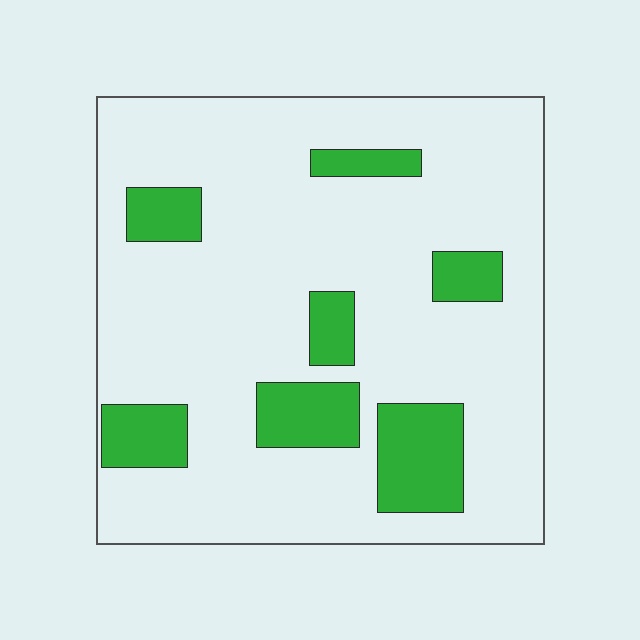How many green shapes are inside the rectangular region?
7.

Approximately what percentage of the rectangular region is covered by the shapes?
Approximately 20%.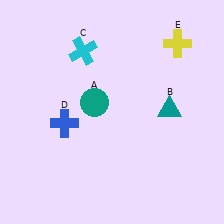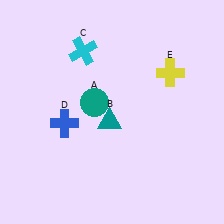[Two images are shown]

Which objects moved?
The objects that moved are: the teal triangle (B), the yellow cross (E).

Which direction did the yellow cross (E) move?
The yellow cross (E) moved down.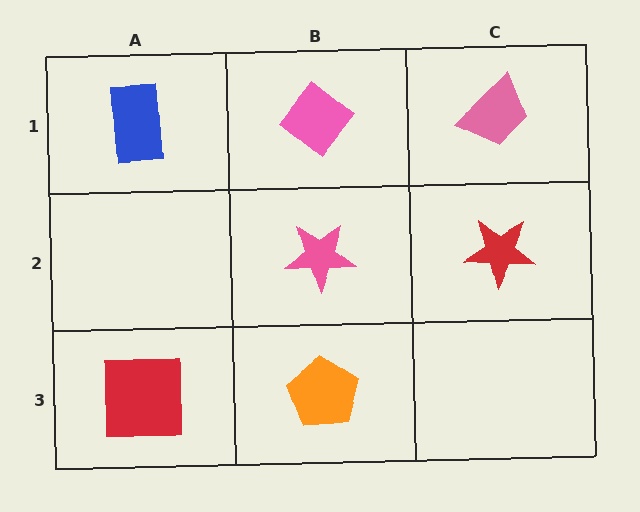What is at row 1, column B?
A pink diamond.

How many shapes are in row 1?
3 shapes.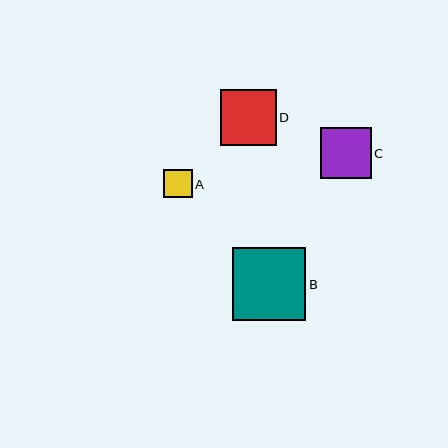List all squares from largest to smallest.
From largest to smallest: B, D, C, A.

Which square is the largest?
Square B is the largest with a size of approximately 73 pixels.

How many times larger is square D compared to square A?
Square D is approximately 2.0 times the size of square A.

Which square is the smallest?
Square A is the smallest with a size of approximately 29 pixels.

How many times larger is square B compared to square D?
Square B is approximately 1.3 times the size of square D.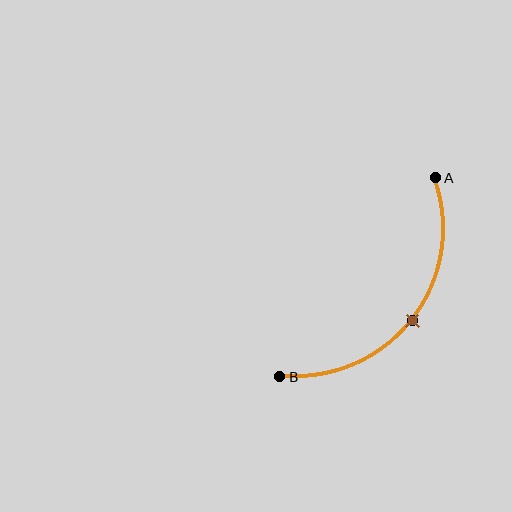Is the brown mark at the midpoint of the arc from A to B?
Yes. The brown mark lies on the arc at equal arc-length from both A and B — it is the arc midpoint.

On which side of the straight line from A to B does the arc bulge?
The arc bulges below and to the right of the straight line connecting A and B.